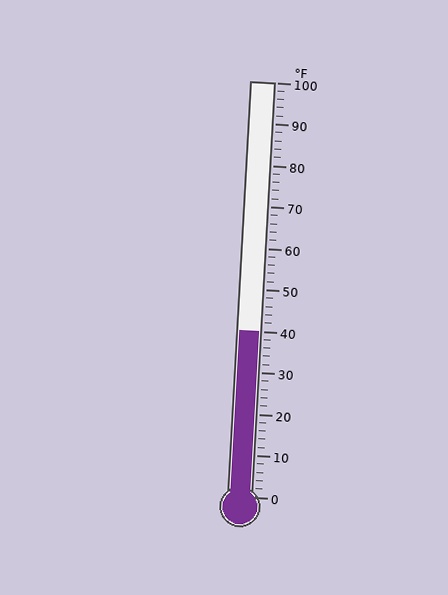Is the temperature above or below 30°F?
The temperature is above 30°F.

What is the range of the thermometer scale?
The thermometer scale ranges from 0°F to 100°F.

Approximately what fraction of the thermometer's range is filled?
The thermometer is filled to approximately 40% of its range.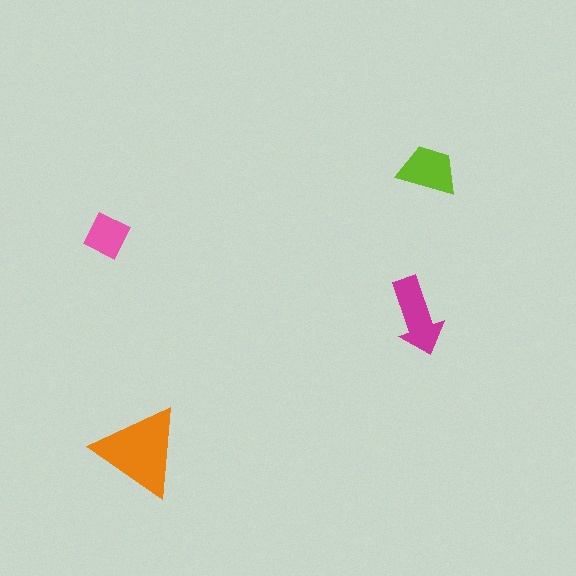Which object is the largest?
The orange triangle.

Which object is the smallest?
The pink square.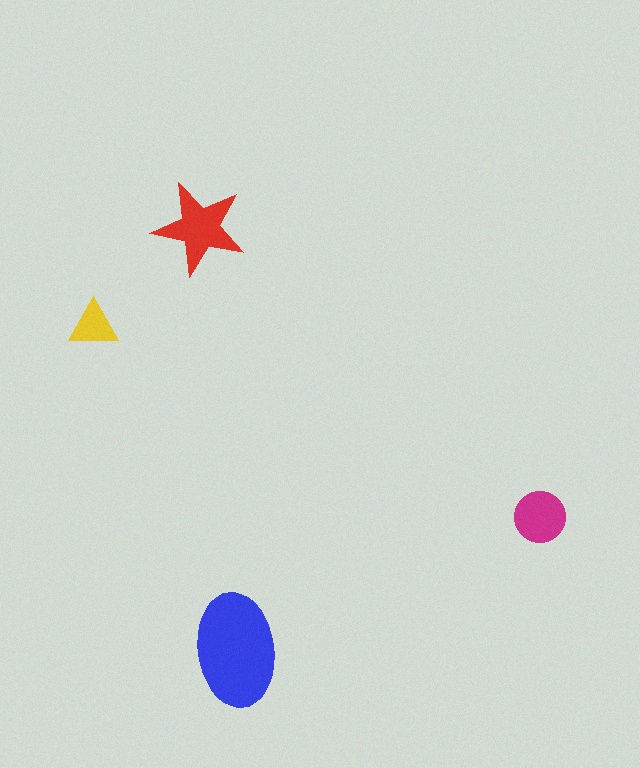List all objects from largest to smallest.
The blue ellipse, the red star, the magenta circle, the yellow triangle.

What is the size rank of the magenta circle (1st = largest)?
3rd.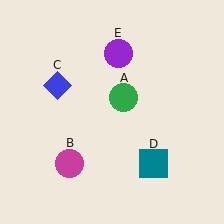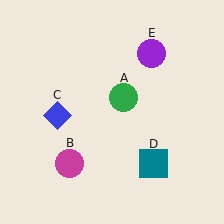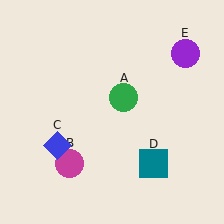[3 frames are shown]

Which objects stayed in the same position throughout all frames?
Green circle (object A) and magenta circle (object B) and teal square (object D) remained stationary.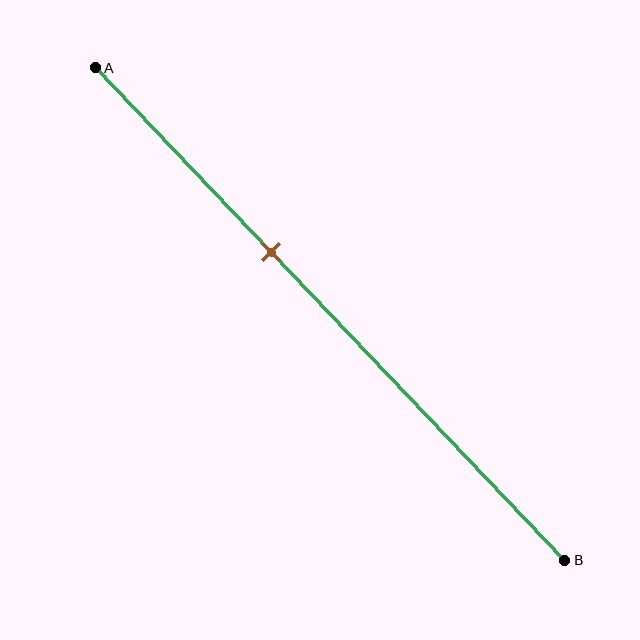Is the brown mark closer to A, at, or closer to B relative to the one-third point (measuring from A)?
The brown mark is closer to point B than the one-third point of segment AB.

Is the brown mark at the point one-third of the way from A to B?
No, the mark is at about 35% from A, not at the 33% one-third point.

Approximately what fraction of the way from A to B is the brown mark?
The brown mark is approximately 35% of the way from A to B.